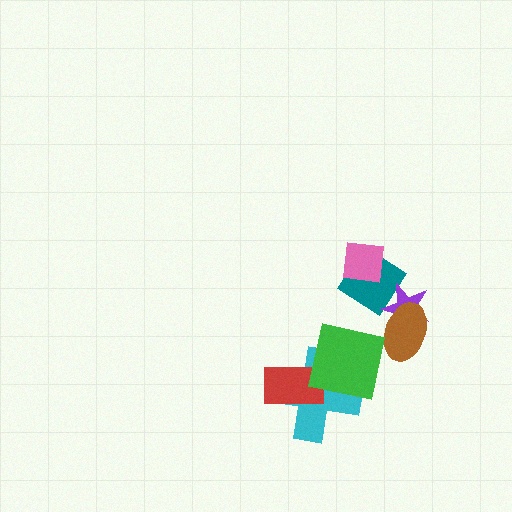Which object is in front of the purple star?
The brown ellipse is in front of the purple star.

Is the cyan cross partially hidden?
Yes, it is partially covered by another shape.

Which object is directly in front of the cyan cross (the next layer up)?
The red rectangle is directly in front of the cyan cross.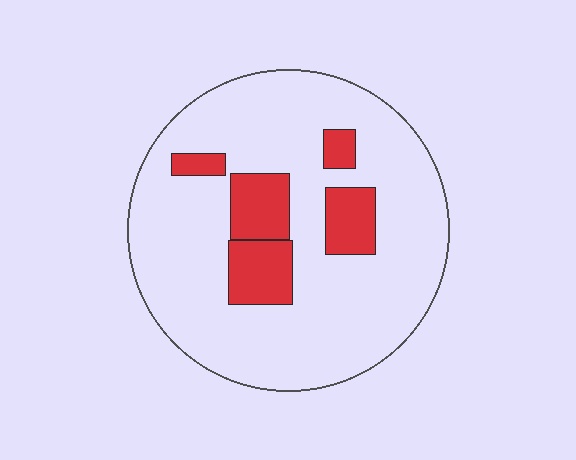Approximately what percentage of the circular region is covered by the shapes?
Approximately 15%.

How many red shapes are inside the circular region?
5.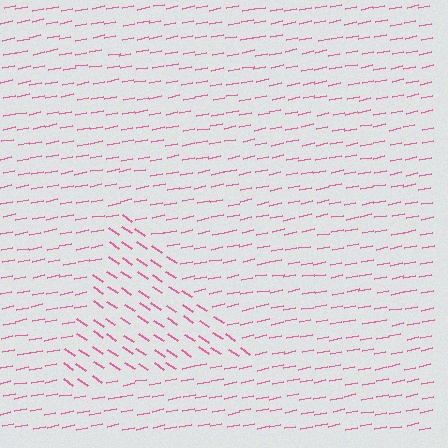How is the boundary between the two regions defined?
The boundary is defined purely by a change in line orientation (approximately 45 degrees difference). All lines are the same color and thickness.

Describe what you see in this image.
The image is filled with small pink line segments. A triangle region in the image has lines oriented differently from the surrounding lines, creating a visible texture boundary.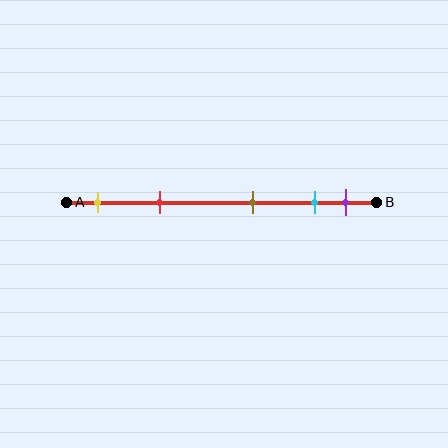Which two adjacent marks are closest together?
The cyan and purple marks are the closest adjacent pair.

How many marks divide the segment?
There are 5 marks dividing the segment.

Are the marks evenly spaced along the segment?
No, the marks are not evenly spaced.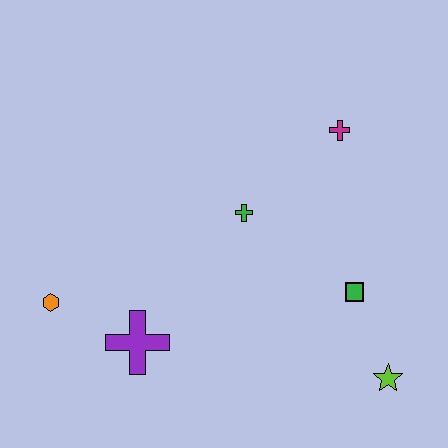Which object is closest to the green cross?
The magenta cross is closest to the green cross.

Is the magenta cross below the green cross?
No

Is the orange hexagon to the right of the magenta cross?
No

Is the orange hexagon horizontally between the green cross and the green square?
No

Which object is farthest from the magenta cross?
The orange hexagon is farthest from the magenta cross.